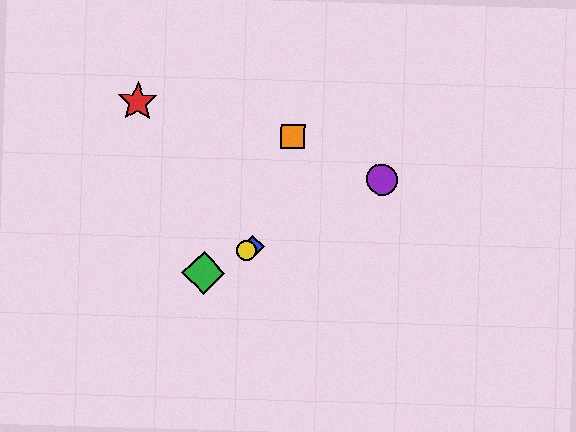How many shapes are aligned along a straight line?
4 shapes (the blue diamond, the green diamond, the yellow circle, the purple circle) are aligned along a straight line.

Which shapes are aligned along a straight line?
The blue diamond, the green diamond, the yellow circle, the purple circle are aligned along a straight line.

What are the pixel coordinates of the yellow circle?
The yellow circle is at (247, 250).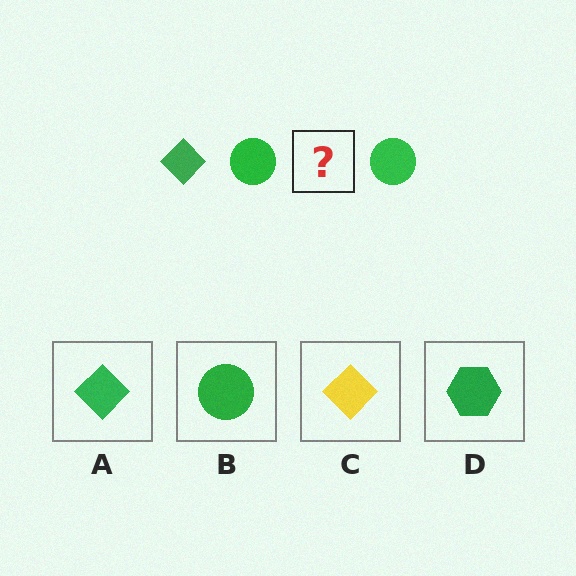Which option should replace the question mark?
Option A.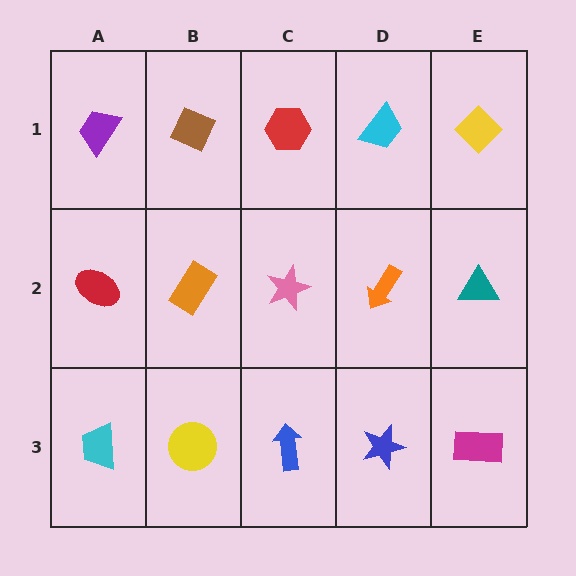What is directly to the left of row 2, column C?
An orange rectangle.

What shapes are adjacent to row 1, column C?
A pink star (row 2, column C), a brown diamond (row 1, column B), a cyan trapezoid (row 1, column D).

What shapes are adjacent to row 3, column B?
An orange rectangle (row 2, column B), a cyan trapezoid (row 3, column A), a blue arrow (row 3, column C).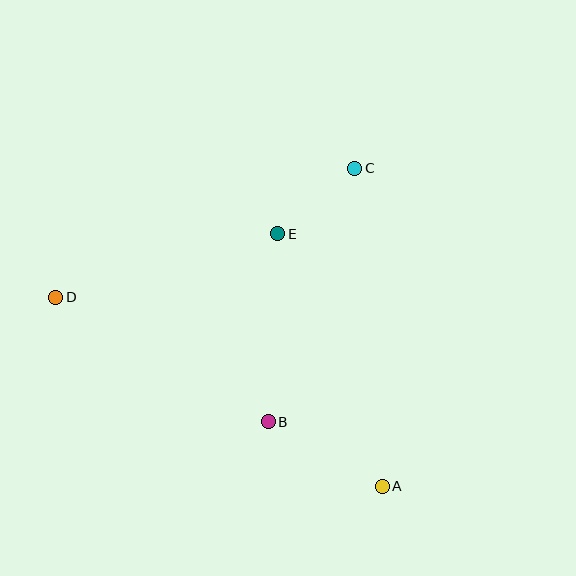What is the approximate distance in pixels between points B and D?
The distance between B and D is approximately 246 pixels.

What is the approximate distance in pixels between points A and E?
The distance between A and E is approximately 273 pixels.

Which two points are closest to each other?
Points C and E are closest to each other.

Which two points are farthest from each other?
Points A and D are farthest from each other.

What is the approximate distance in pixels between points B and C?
The distance between B and C is approximately 268 pixels.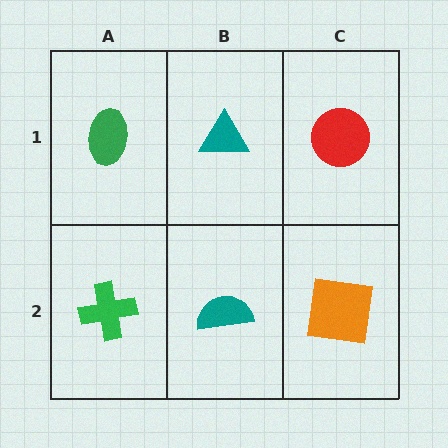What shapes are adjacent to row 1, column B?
A teal semicircle (row 2, column B), a green ellipse (row 1, column A), a red circle (row 1, column C).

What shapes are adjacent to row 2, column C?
A red circle (row 1, column C), a teal semicircle (row 2, column B).